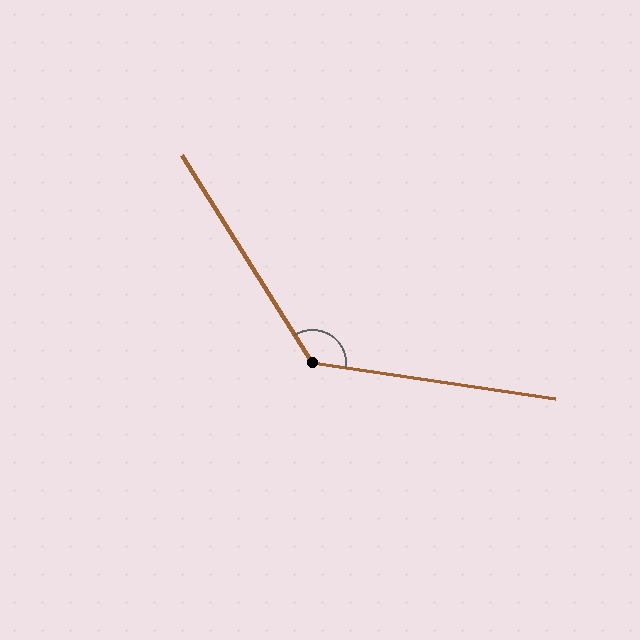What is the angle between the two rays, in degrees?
Approximately 131 degrees.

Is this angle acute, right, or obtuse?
It is obtuse.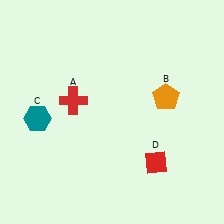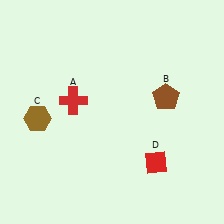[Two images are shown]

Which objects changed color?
B changed from orange to brown. C changed from teal to brown.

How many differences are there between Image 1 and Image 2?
There are 2 differences between the two images.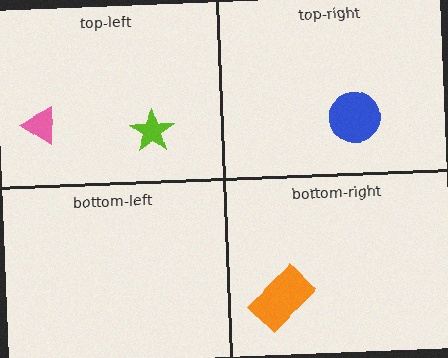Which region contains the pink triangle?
The top-left region.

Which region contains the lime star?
The top-left region.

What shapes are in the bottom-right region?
The orange rectangle.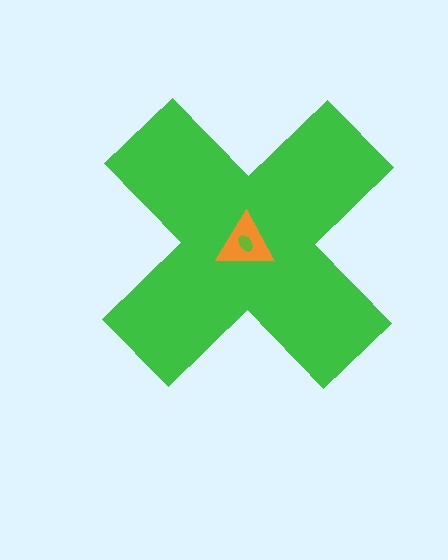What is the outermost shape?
The green cross.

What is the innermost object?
The lime ellipse.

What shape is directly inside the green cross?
The orange triangle.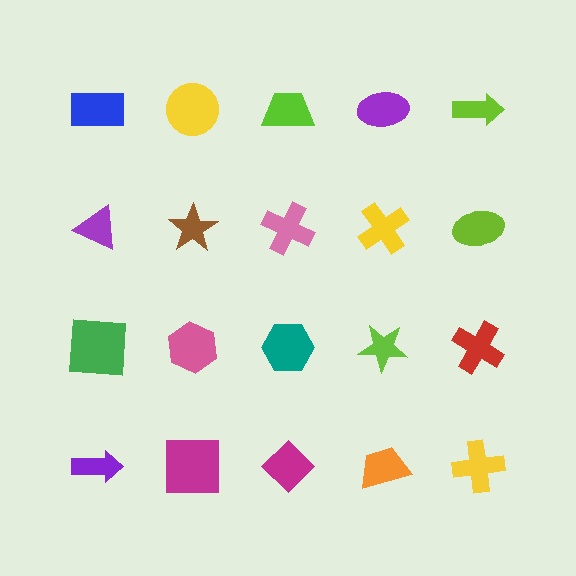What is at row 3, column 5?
A red cross.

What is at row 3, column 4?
A lime star.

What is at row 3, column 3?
A teal hexagon.